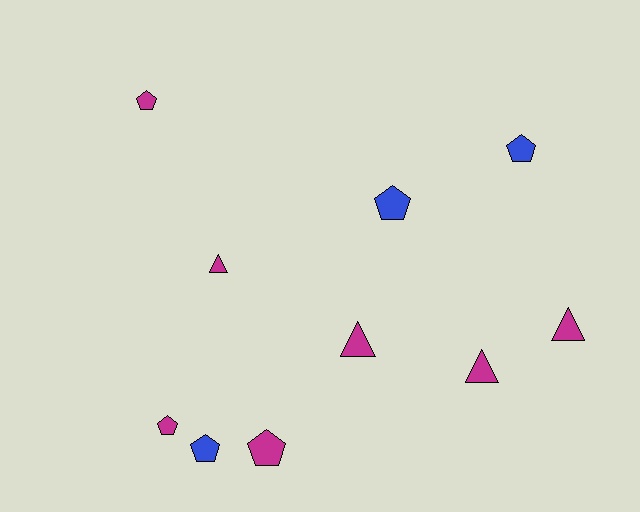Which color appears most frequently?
Magenta, with 7 objects.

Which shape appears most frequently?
Pentagon, with 6 objects.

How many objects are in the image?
There are 10 objects.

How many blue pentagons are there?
There are 3 blue pentagons.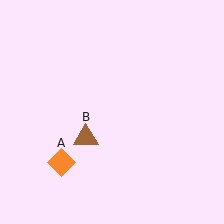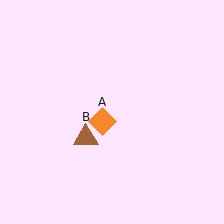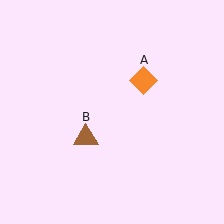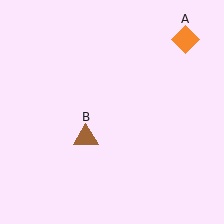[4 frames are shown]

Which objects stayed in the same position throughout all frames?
Brown triangle (object B) remained stationary.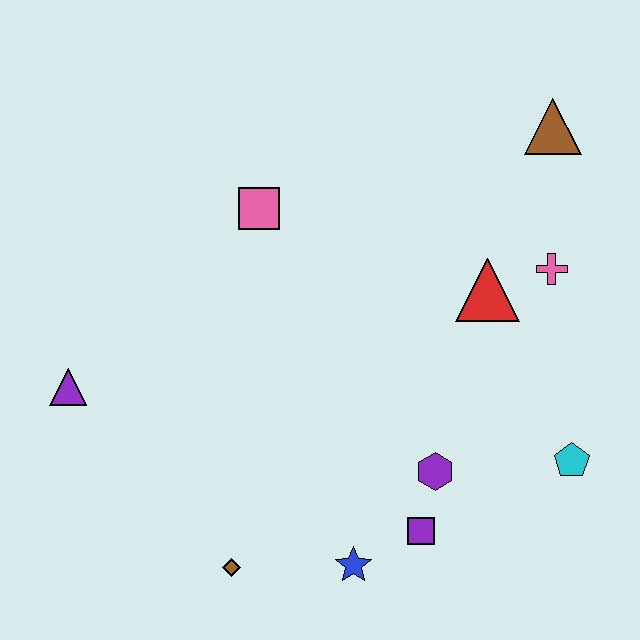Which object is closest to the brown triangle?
The pink cross is closest to the brown triangle.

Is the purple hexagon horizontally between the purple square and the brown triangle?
Yes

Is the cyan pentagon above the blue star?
Yes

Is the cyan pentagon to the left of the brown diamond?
No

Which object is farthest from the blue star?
The brown triangle is farthest from the blue star.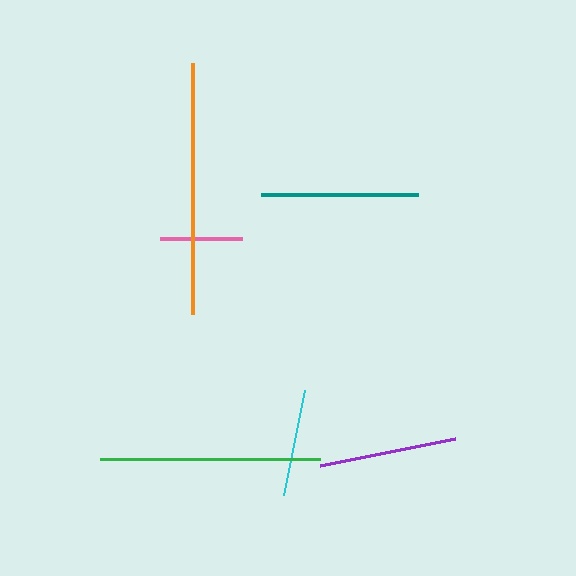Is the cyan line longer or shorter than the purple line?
The purple line is longer than the cyan line.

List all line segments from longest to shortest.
From longest to shortest: orange, green, teal, purple, cyan, pink.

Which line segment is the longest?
The orange line is the longest at approximately 251 pixels.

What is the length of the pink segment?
The pink segment is approximately 82 pixels long.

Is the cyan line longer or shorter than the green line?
The green line is longer than the cyan line.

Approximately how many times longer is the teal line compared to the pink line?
The teal line is approximately 1.9 times the length of the pink line.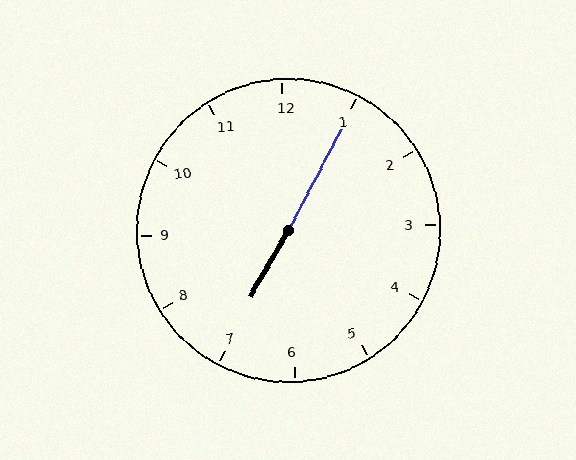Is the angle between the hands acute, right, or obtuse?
It is obtuse.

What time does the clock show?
7:05.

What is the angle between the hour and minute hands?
Approximately 178 degrees.